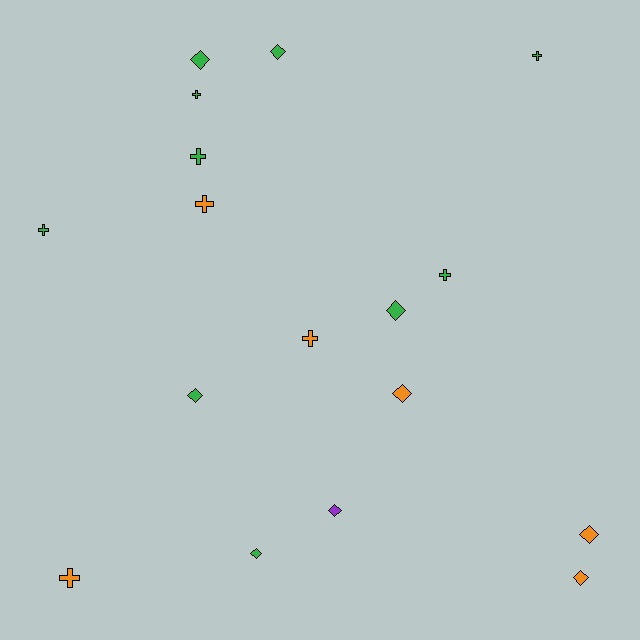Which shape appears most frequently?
Diamond, with 9 objects.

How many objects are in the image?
There are 17 objects.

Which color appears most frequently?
Green, with 10 objects.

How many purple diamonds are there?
There is 1 purple diamond.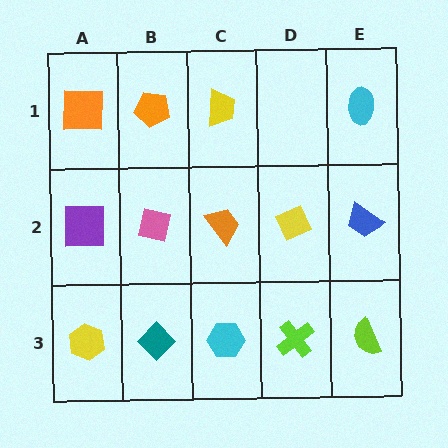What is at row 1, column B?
An orange pentagon.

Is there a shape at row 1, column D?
No, that cell is empty.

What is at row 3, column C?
A cyan hexagon.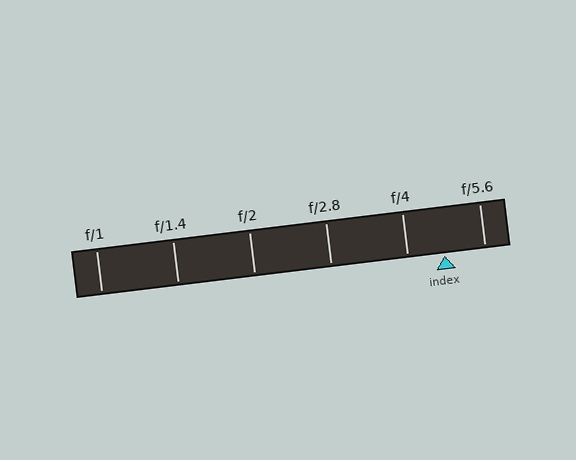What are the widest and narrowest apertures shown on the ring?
The widest aperture shown is f/1 and the narrowest is f/5.6.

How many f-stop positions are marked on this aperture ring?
There are 6 f-stop positions marked.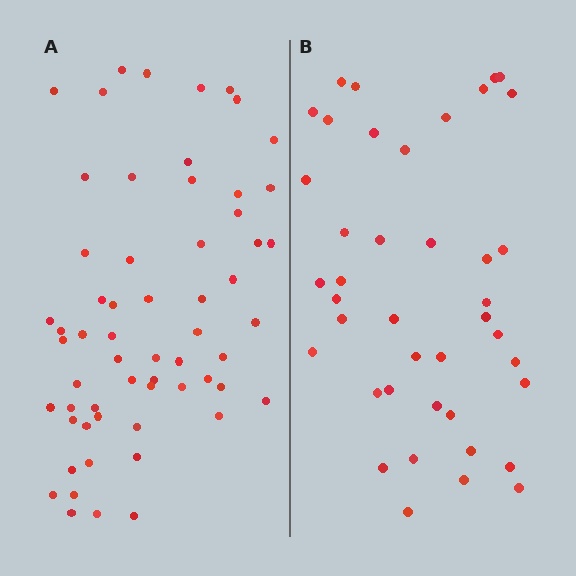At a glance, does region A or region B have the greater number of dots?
Region A (the left region) has more dots.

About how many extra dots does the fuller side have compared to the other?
Region A has approximately 20 more dots than region B.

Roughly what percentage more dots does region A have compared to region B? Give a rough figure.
About 45% more.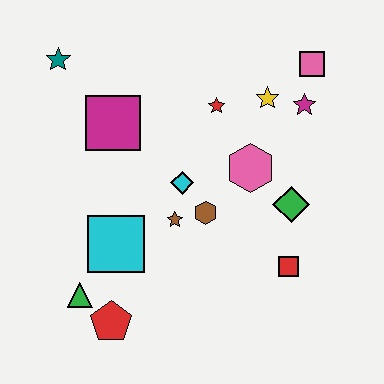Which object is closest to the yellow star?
The magenta star is closest to the yellow star.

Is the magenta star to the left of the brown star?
No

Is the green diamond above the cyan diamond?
No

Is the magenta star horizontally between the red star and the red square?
No